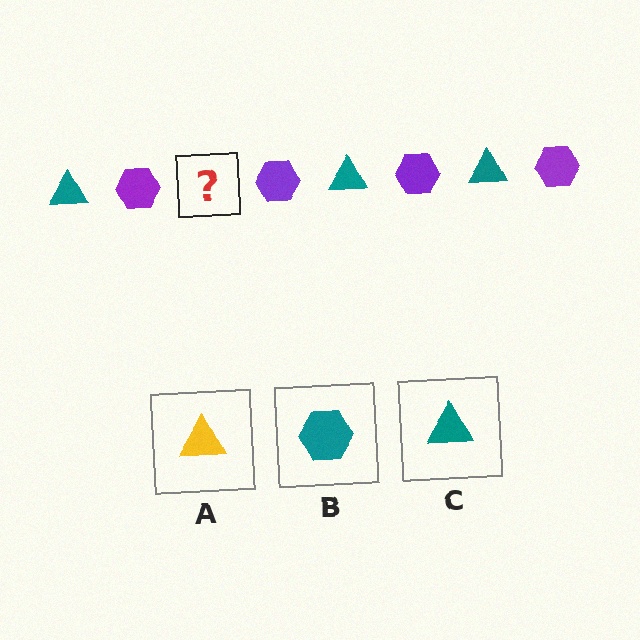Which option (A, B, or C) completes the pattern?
C.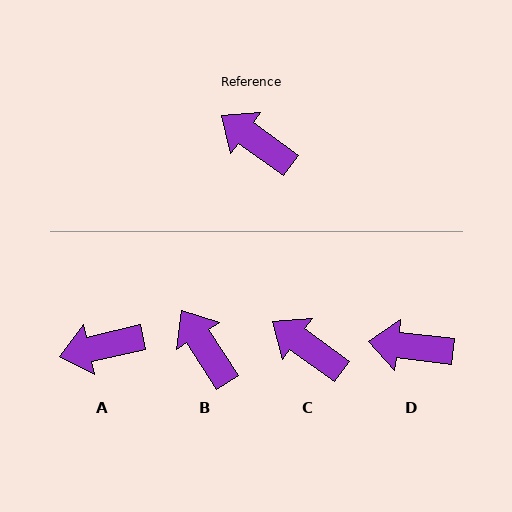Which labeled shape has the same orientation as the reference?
C.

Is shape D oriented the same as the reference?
No, it is off by about 29 degrees.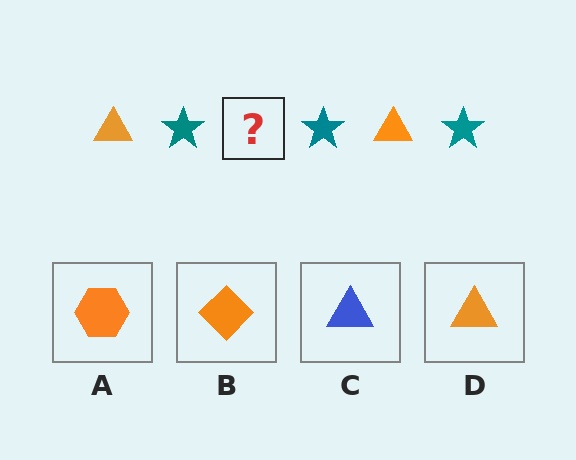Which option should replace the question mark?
Option D.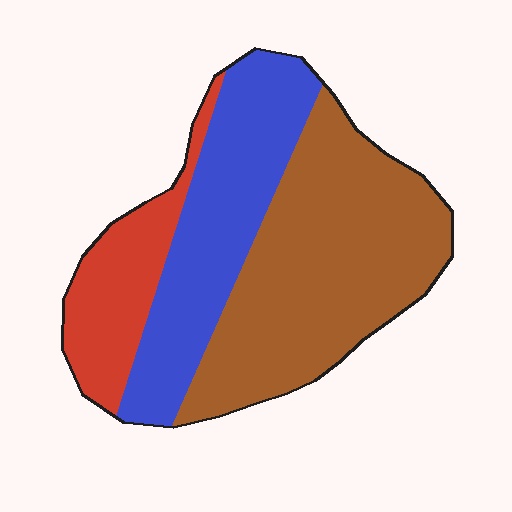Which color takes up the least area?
Red, at roughly 20%.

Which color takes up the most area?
Brown, at roughly 50%.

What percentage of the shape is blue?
Blue takes up between a quarter and a half of the shape.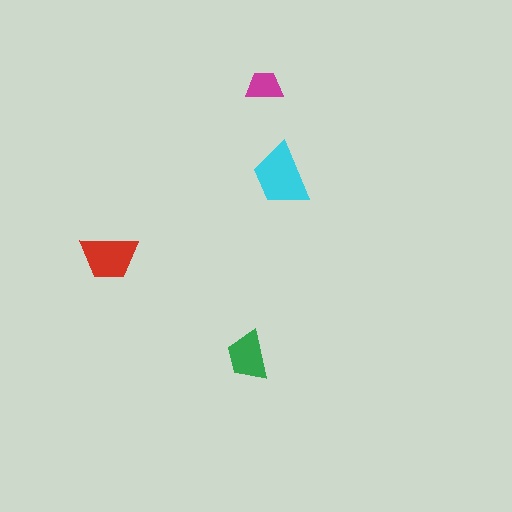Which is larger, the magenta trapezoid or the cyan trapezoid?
The cyan one.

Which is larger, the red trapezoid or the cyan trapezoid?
The cyan one.